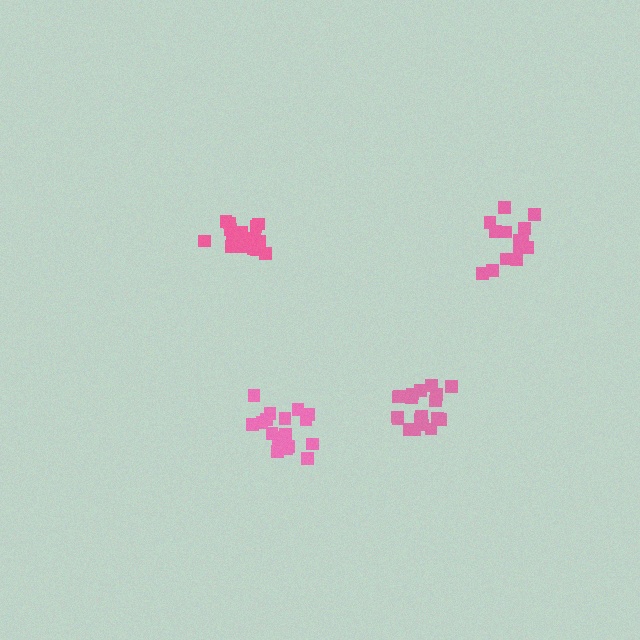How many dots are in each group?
Group 1: 20 dots, Group 2: 19 dots, Group 3: 15 dots, Group 4: 20 dots (74 total).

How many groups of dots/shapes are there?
There are 4 groups.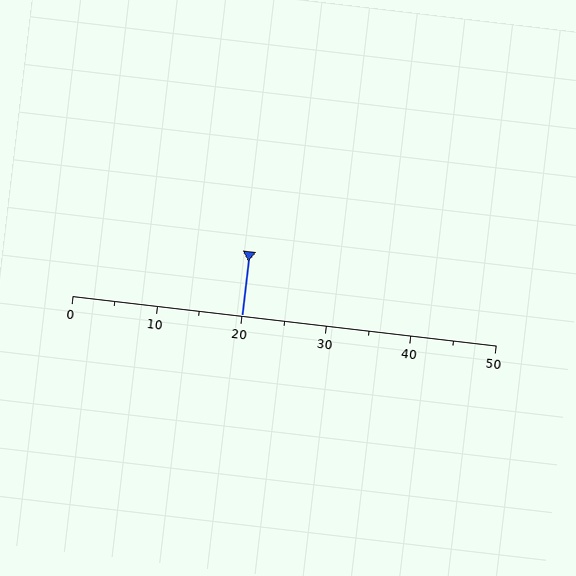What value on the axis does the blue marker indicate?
The marker indicates approximately 20.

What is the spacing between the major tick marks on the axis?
The major ticks are spaced 10 apart.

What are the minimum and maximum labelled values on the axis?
The axis runs from 0 to 50.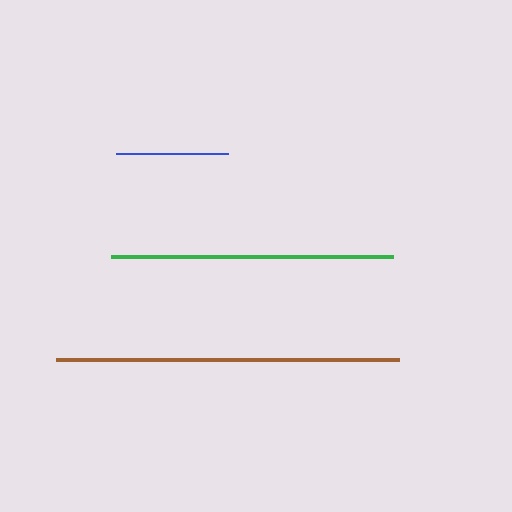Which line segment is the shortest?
The blue line is the shortest at approximately 112 pixels.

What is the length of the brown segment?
The brown segment is approximately 343 pixels long.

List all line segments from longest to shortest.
From longest to shortest: brown, green, blue.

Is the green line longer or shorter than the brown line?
The brown line is longer than the green line.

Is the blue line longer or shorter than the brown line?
The brown line is longer than the blue line.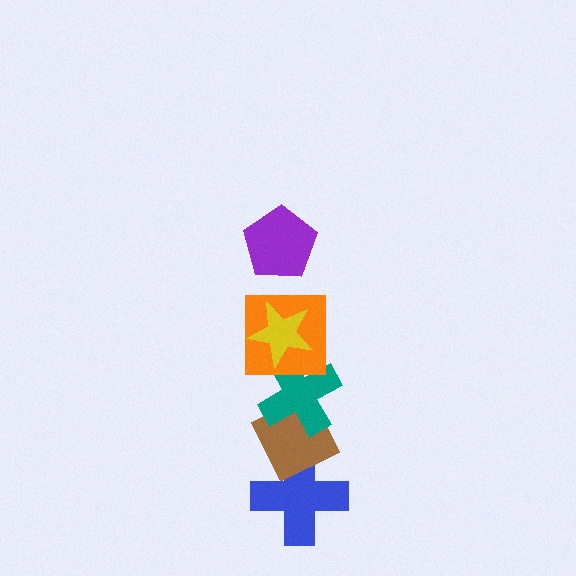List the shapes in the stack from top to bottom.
From top to bottom: the purple pentagon, the yellow star, the orange square, the teal cross, the brown diamond, the blue cross.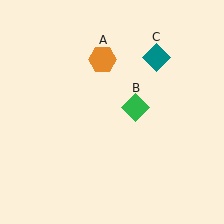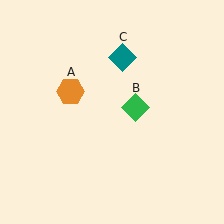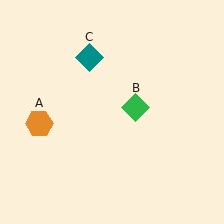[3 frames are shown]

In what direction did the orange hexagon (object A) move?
The orange hexagon (object A) moved down and to the left.